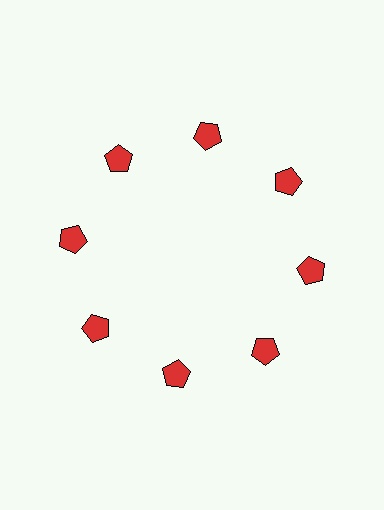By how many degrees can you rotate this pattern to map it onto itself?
The pattern maps onto itself every 45 degrees of rotation.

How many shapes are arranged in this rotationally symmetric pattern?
There are 8 shapes, arranged in 8 groups of 1.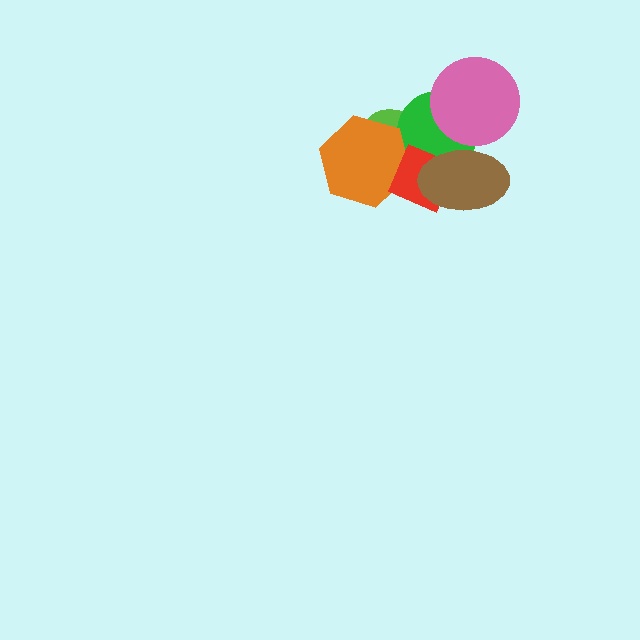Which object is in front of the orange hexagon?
The red diamond is in front of the orange hexagon.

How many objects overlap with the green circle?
5 objects overlap with the green circle.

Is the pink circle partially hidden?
Yes, it is partially covered by another shape.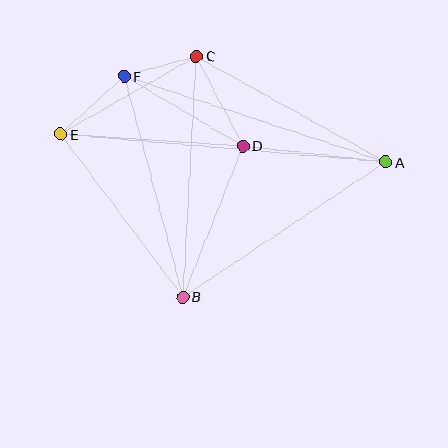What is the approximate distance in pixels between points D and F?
The distance between D and F is approximately 138 pixels.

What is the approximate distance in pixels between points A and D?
The distance between A and D is approximately 144 pixels.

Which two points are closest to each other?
Points C and F are closest to each other.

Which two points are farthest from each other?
Points A and E are farthest from each other.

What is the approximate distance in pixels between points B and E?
The distance between B and E is approximately 203 pixels.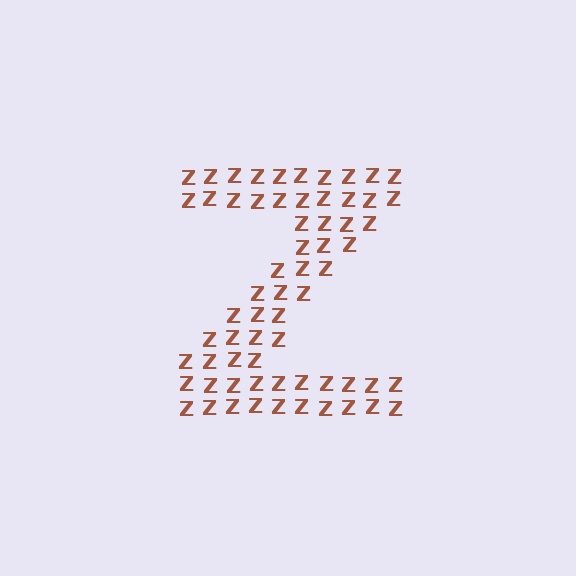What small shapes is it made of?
It is made of small letter Z's.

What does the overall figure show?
The overall figure shows the letter Z.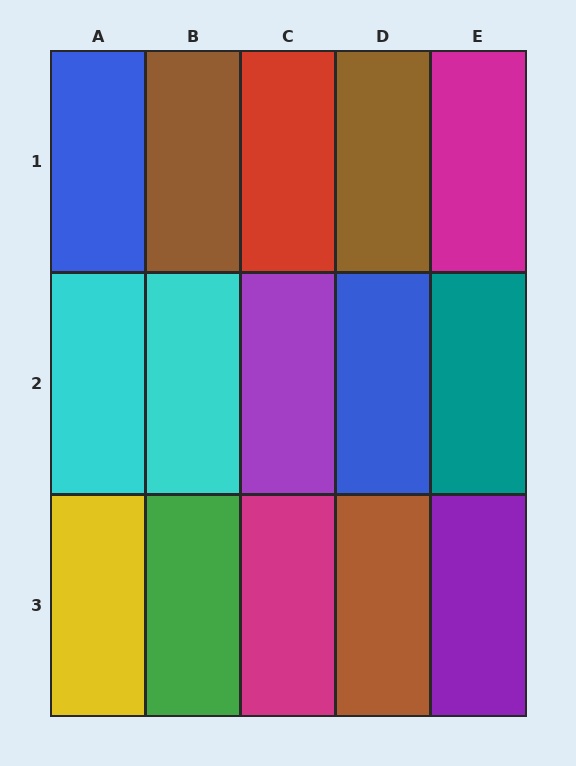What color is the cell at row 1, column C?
Red.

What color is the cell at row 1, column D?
Brown.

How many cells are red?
1 cell is red.